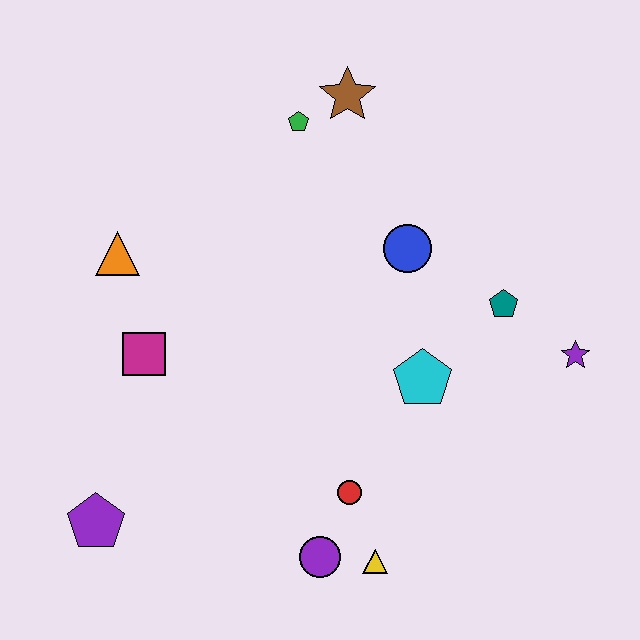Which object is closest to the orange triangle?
The magenta square is closest to the orange triangle.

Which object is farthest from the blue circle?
The purple pentagon is farthest from the blue circle.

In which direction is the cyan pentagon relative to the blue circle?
The cyan pentagon is below the blue circle.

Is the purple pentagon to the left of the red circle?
Yes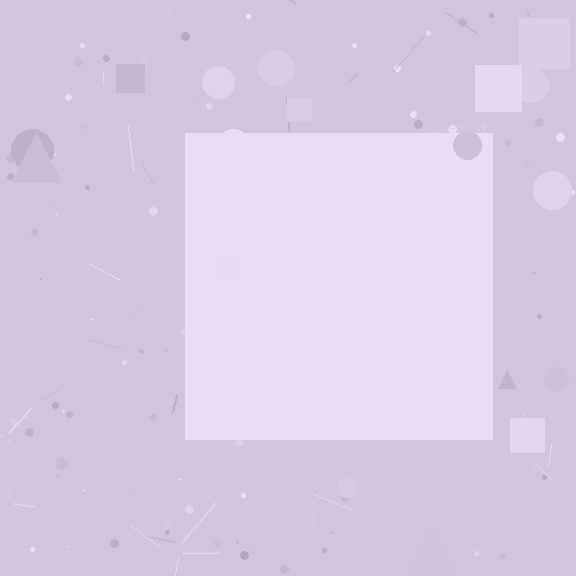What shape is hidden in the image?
A square is hidden in the image.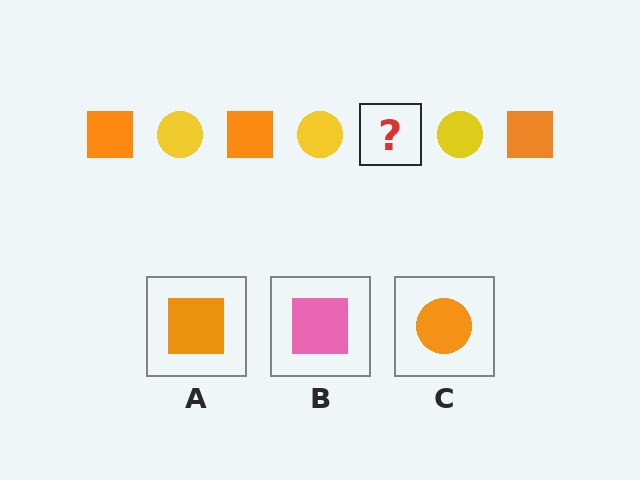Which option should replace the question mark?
Option A.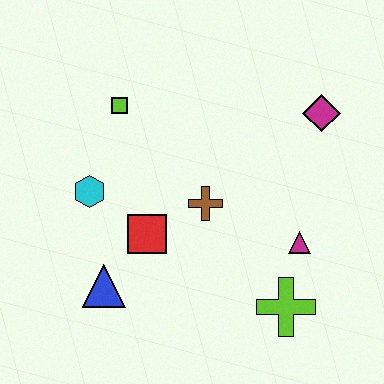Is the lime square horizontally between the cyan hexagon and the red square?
Yes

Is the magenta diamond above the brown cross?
Yes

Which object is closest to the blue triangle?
The red square is closest to the blue triangle.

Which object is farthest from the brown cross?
The magenta diamond is farthest from the brown cross.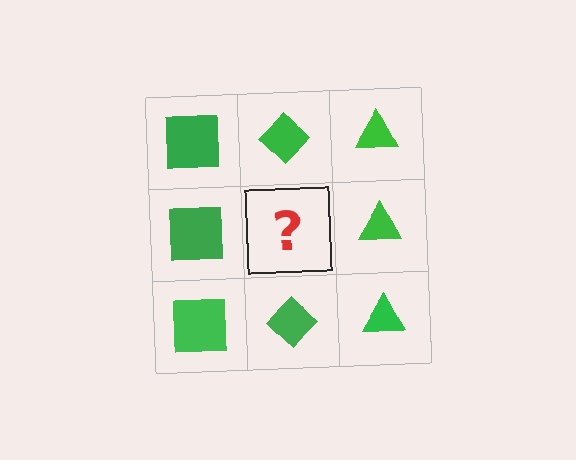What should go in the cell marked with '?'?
The missing cell should contain a green diamond.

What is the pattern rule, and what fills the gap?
The rule is that each column has a consistent shape. The gap should be filled with a green diamond.